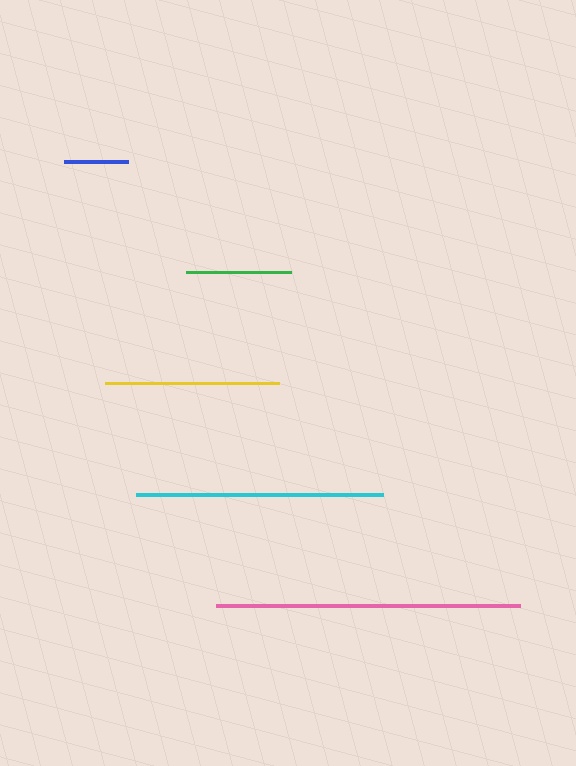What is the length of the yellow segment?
The yellow segment is approximately 173 pixels long.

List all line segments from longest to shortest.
From longest to shortest: pink, cyan, yellow, green, blue.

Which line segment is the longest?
The pink line is the longest at approximately 304 pixels.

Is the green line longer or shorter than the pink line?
The pink line is longer than the green line.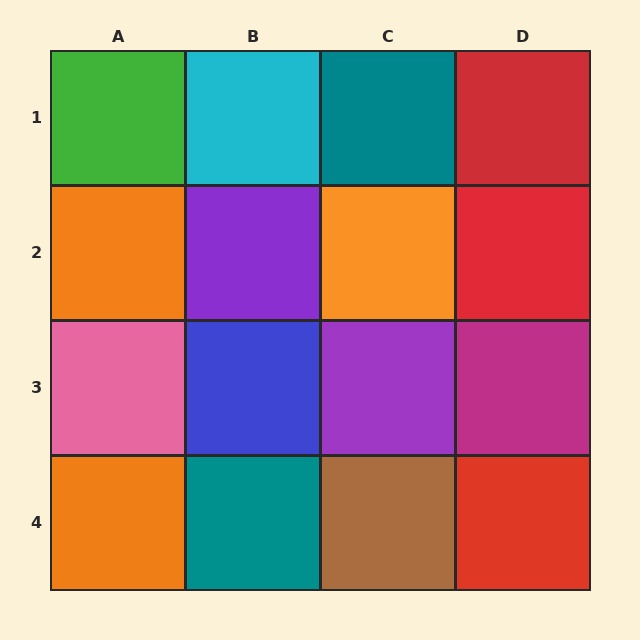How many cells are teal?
2 cells are teal.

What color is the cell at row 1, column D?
Red.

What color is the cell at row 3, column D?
Magenta.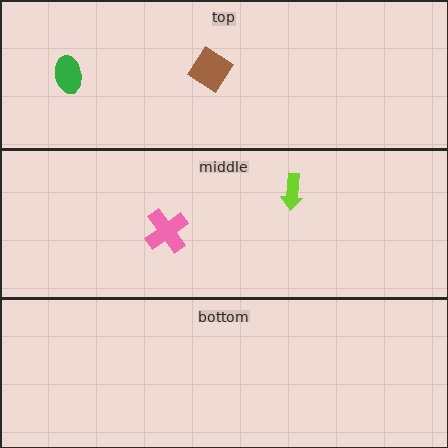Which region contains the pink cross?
The middle region.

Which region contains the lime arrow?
The middle region.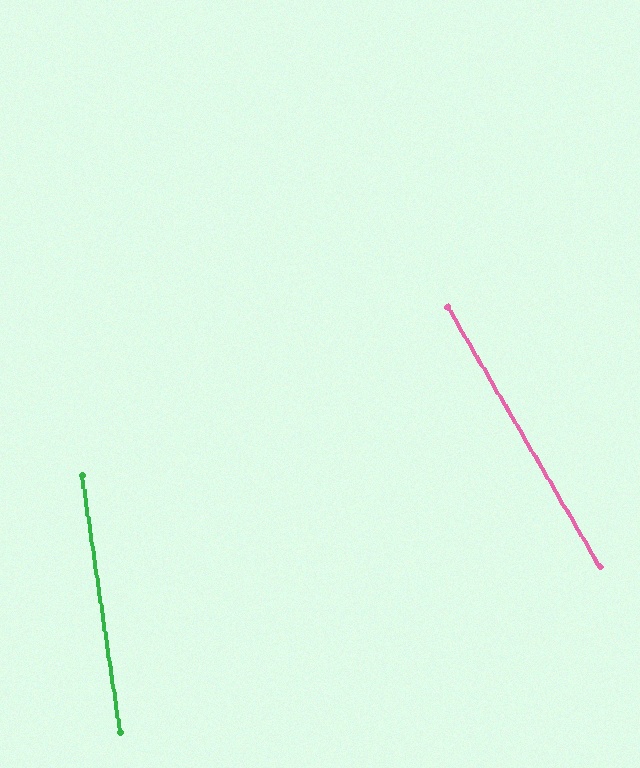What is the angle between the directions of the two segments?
Approximately 22 degrees.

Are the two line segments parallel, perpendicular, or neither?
Neither parallel nor perpendicular — they differ by about 22°.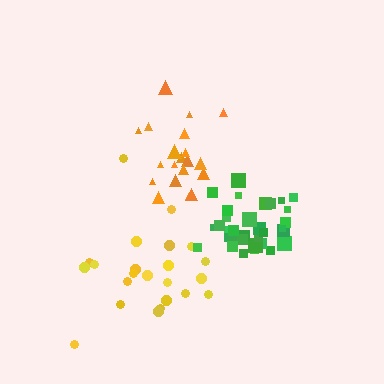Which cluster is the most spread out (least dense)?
Yellow.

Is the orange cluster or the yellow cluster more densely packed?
Orange.